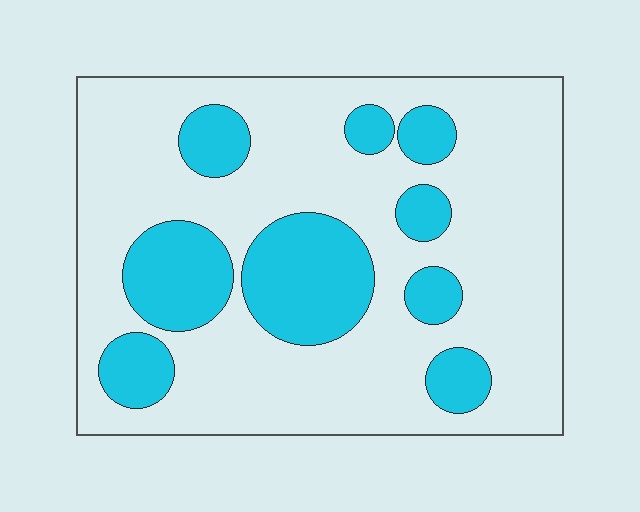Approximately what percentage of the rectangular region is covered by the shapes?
Approximately 25%.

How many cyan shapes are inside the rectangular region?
9.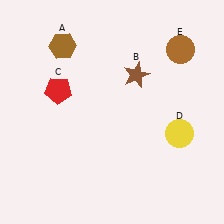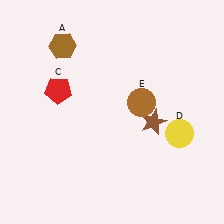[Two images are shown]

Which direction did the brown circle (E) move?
The brown circle (E) moved down.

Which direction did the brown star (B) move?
The brown star (B) moved down.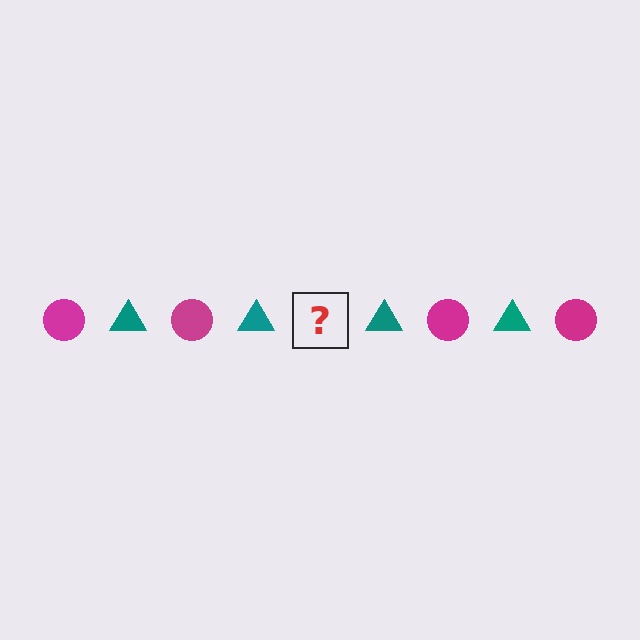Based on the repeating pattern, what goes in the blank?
The blank should be a magenta circle.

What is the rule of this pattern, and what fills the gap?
The rule is that the pattern alternates between magenta circle and teal triangle. The gap should be filled with a magenta circle.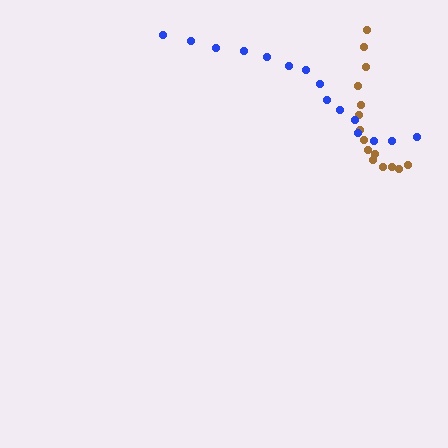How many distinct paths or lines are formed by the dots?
There are 2 distinct paths.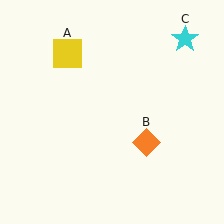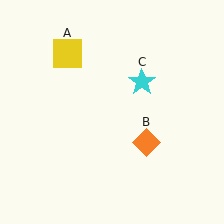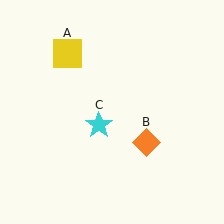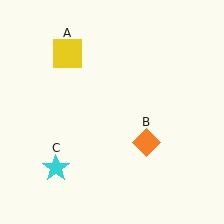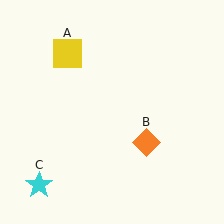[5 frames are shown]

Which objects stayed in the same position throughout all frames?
Yellow square (object A) and orange diamond (object B) remained stationary.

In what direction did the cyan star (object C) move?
The cyan star (object C) moved down and to the left.